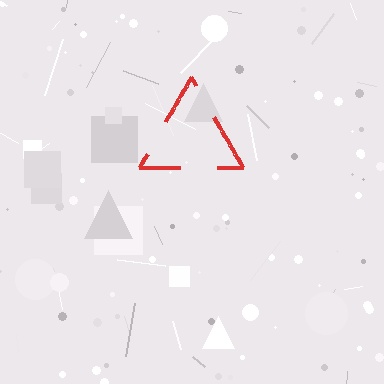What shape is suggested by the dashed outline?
The dashed outline suggests a triangle.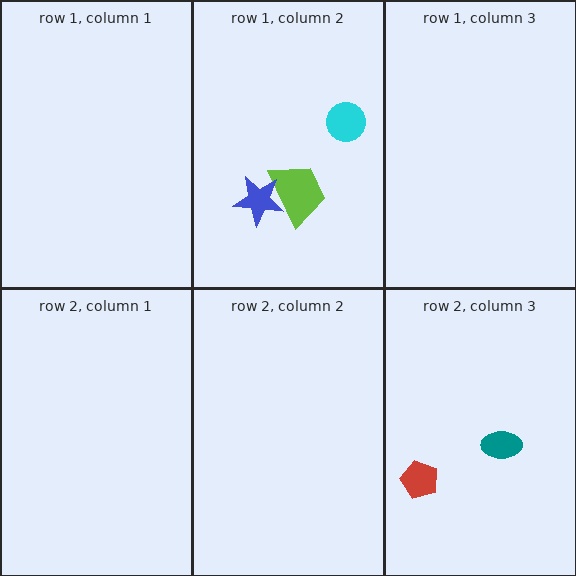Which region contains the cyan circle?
The row 1, column 2 region.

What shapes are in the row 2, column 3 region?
The red pentagon, the teal ellipse.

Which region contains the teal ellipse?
The row 2, column 3 region.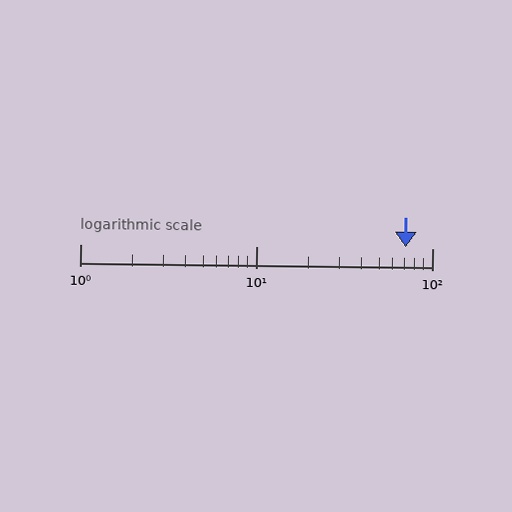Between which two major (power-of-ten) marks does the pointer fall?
The pointer is between 10 and 100.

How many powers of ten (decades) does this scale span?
The scale spans 2 decades, from 1 to 100.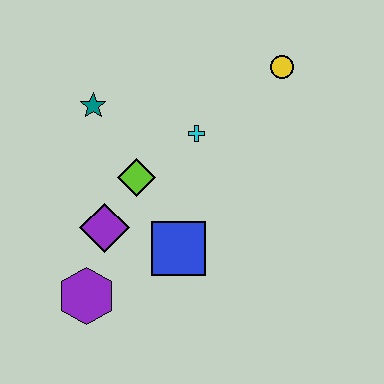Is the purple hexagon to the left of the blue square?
Yes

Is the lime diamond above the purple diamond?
Yes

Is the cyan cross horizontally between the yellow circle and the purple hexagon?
Yes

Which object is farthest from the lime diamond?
The yellow circle is farthest from the lime diamond.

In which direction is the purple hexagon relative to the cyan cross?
The purple hexagon is below the cyan cross.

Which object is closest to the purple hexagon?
The purple diamond is closest to the purple hexagon.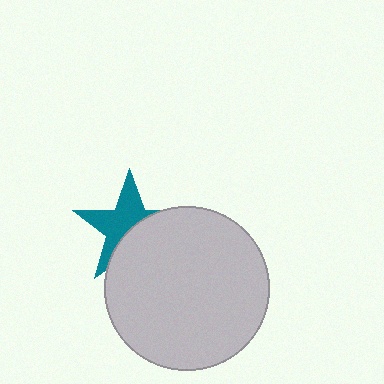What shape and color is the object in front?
The object in front is a light gray circle.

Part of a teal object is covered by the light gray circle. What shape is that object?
It is a star.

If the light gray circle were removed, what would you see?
You would see the complete teal star.